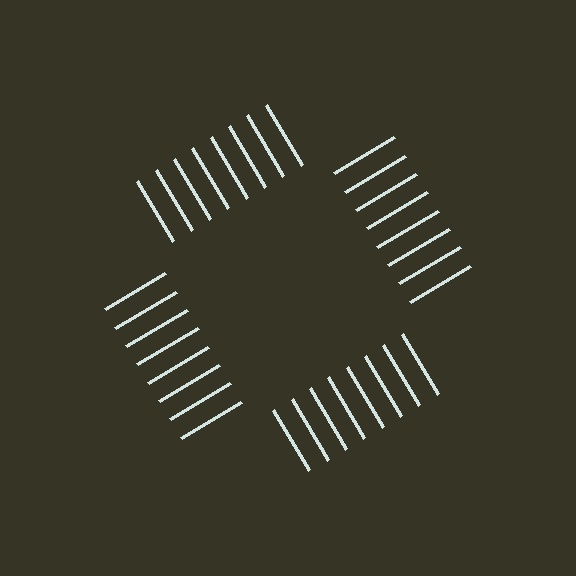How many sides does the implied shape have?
4 sides — the line-ends trace a square.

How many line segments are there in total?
32 — 8 along each of the 4 edges.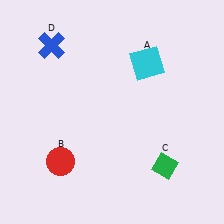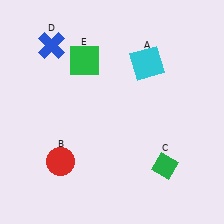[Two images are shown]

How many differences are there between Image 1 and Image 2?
There is 1 difference between the two images.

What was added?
A green square (E) was added in Image 2.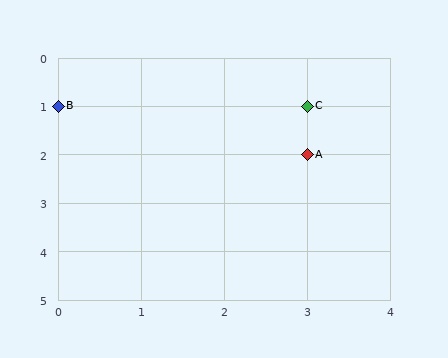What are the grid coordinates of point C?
Point C is at grid coordinates (3, 1).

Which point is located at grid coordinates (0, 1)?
Point B is at (0, 1).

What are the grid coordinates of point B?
Point B is at grid coordinates (0, 1).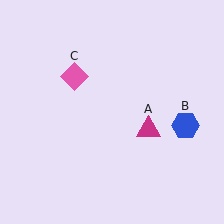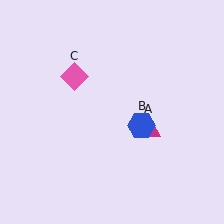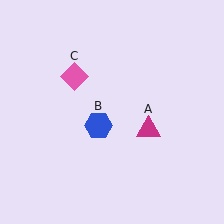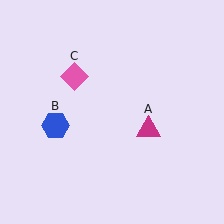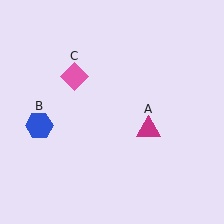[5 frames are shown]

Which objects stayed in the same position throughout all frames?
Magenta triangle (object A) and pink diamond (object C) remained stationary.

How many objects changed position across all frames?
1 object changed position: blue hexagon (object B).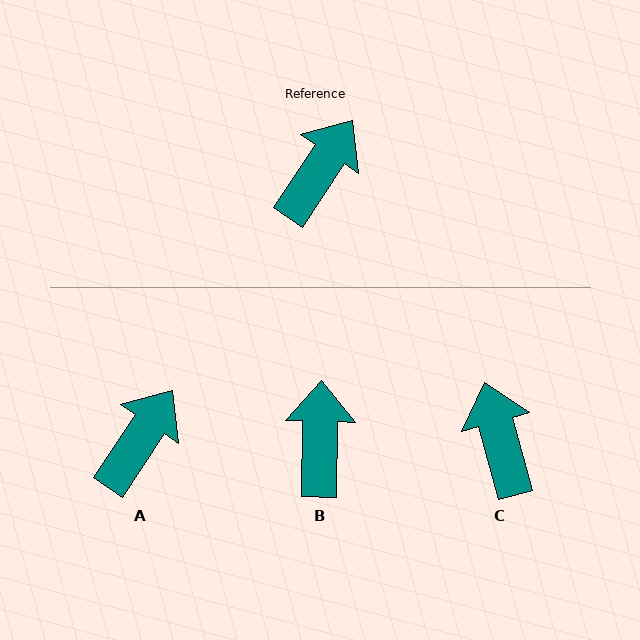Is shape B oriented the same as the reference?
No, it is off by about 32 degrees.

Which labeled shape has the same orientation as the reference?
A.